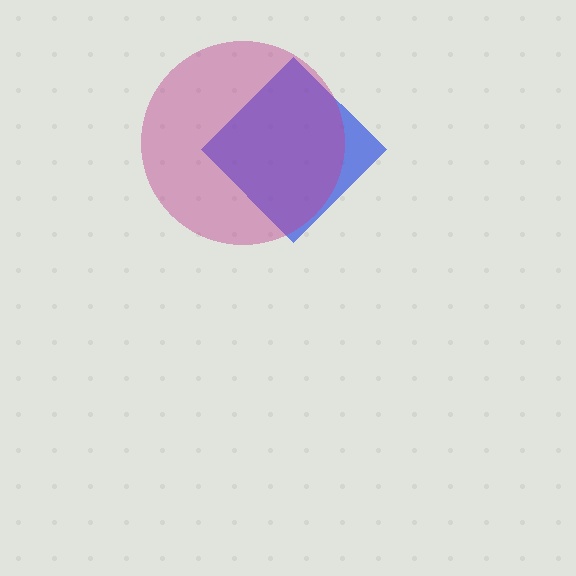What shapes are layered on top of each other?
The layered shapes are: a blue diamond, a magenta circle.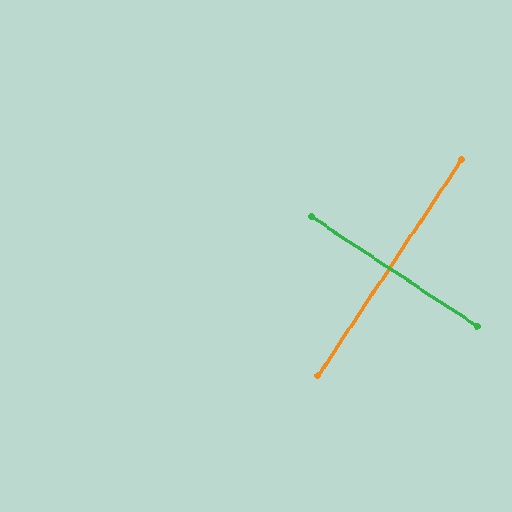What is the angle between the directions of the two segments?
Approximately 90 degrees.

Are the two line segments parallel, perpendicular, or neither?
Perpendicular — they meet at approximately 90°.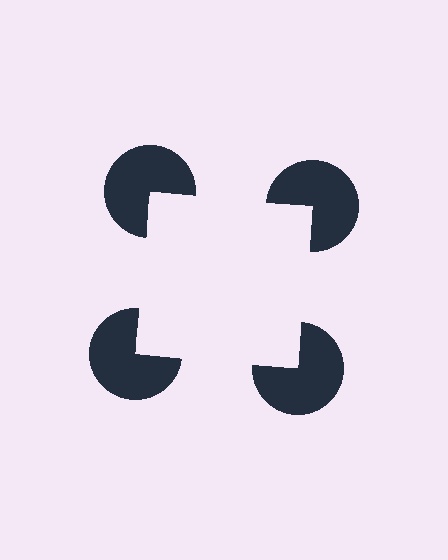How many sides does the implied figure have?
4 sides.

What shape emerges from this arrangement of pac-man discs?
An illusory square — its edges are inferred from the aligned wedge cuts in the pac-man discs, not physically drawn.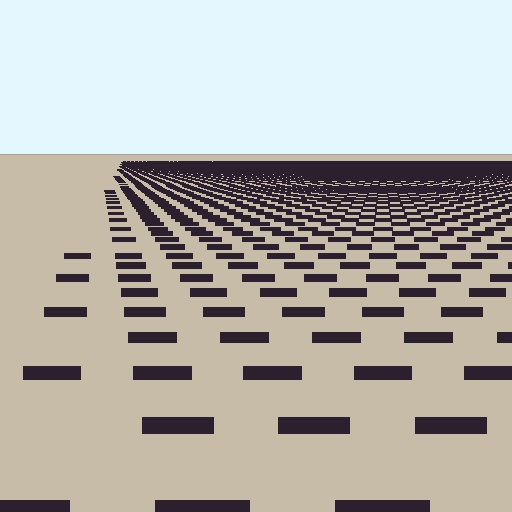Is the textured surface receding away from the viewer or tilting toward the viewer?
The surface is receding away from the viewer. Texture elements get smaller and denser toward the top.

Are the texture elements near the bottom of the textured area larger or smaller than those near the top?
Larger. Near the bottom, elements are closer to the viewer and appear at a bigger on-screen size.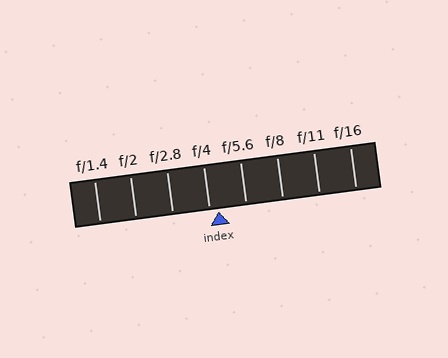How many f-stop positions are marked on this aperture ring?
There are 8 f-stop positions marked.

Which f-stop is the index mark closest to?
The index mark is closest to f/4.